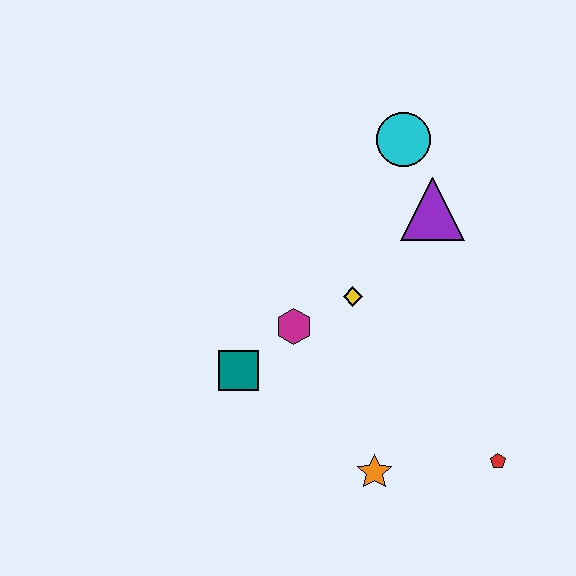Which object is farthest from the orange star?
The cyan circle is farthest from the orange star.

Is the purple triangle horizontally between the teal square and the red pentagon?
Yes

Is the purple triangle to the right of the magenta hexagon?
Yes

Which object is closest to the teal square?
The magenta hexagon is closest to the teal square.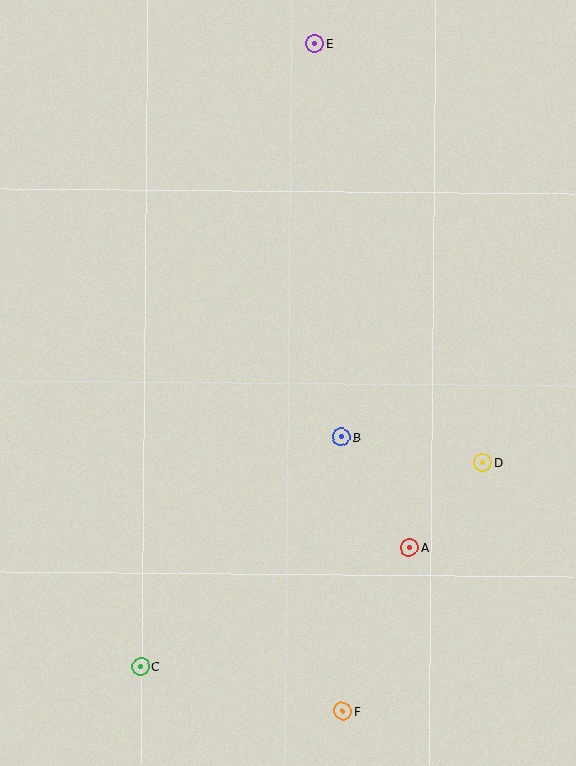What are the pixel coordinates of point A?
Point A is at (409, 548).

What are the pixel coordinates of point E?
Point E is at (315, 44).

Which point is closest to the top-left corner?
Point E is closest to the top-left corner.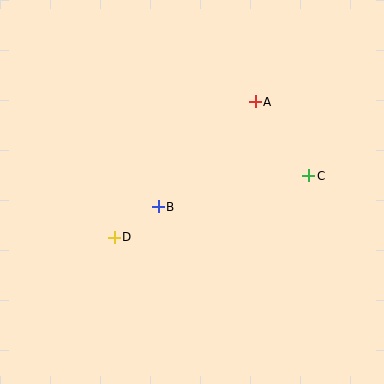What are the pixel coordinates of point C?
Point C is at (309, 176).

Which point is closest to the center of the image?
Point B at (158, 207) is closest to the center.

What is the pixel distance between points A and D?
The distance between A and D is 195 pixels.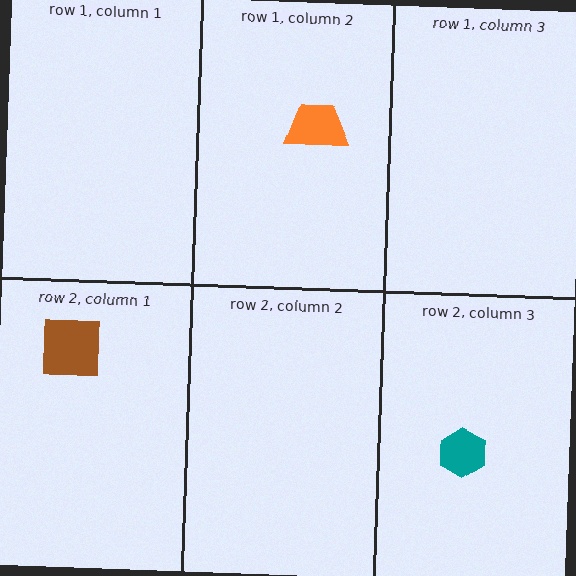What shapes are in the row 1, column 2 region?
The orange trapezoid.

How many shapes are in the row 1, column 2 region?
1.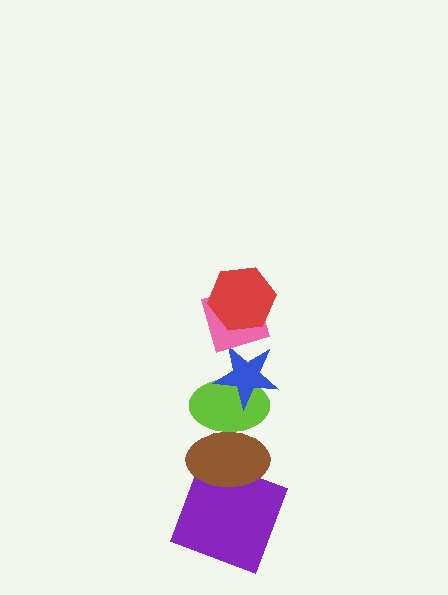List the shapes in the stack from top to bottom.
From top to bottom: the red hexagon, the pink diamond, the blue star, the lime ellipse, the brown ellipse, the purple square.